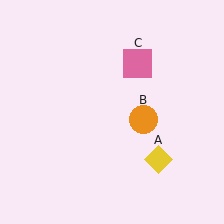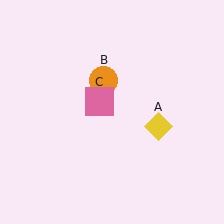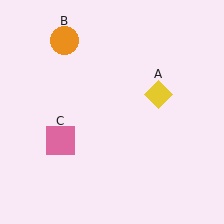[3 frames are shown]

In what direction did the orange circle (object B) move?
The orange circle (object B) moved up and to the left.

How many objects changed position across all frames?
3 objects changed position: yellow diamond (object A), orange circle (object B), pink square (object C).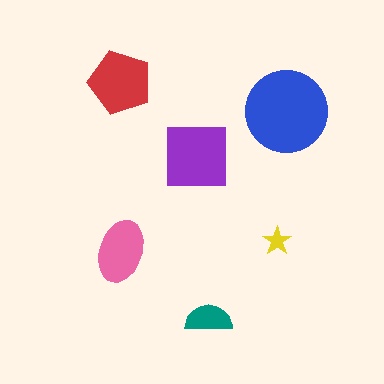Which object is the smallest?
The yellow star.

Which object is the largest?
The blue circle.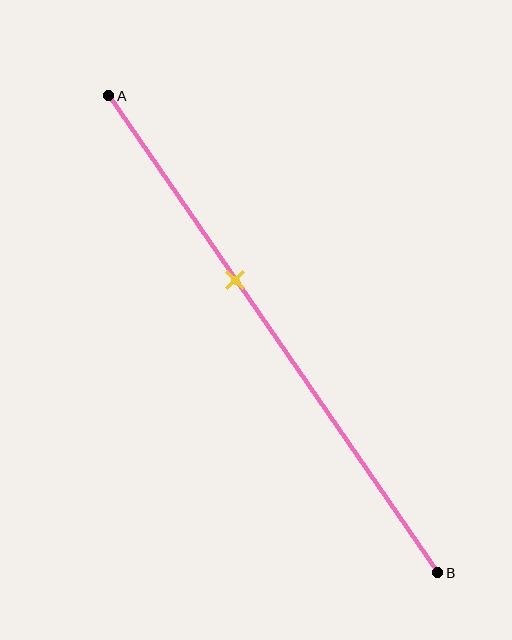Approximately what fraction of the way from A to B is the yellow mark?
The yellow mark is approximately 40% of the way from A to B.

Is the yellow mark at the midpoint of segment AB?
No, the mark is at about 40% from A, not at the 50% midpoint.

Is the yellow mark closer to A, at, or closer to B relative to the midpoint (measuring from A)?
The yellow mark is closer to point A than the midpoint of segment AB.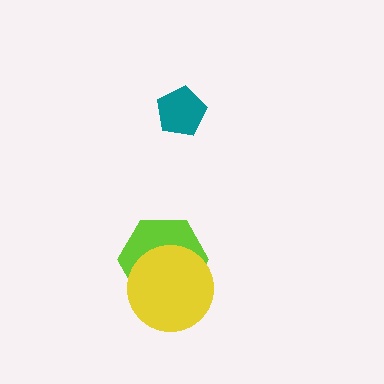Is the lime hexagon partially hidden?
Yes, it is partially covered by another shape.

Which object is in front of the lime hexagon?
The yellow circle is in front of the lime hexagon.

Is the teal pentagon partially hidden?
No, no other shape covers it.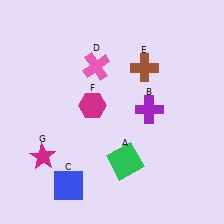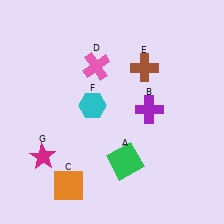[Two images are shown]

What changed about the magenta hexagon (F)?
In Image 1, F is magenta. In Image 2, it changed to cyan.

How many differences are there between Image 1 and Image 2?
There are 2 differences between the two images.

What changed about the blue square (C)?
In Image 1, C is blue. In Image 2, it changed to orange.